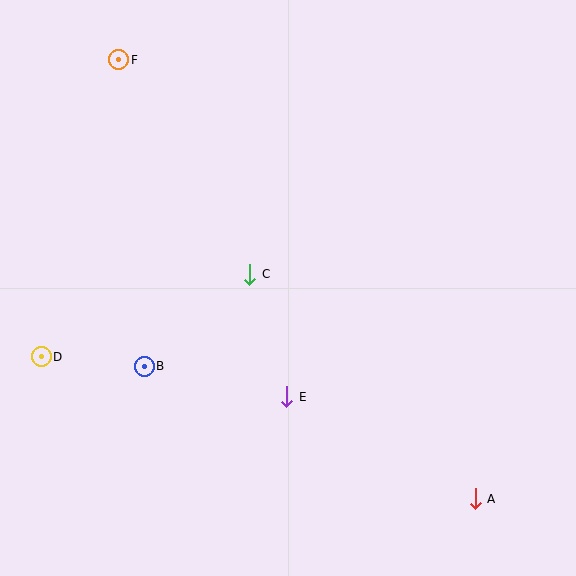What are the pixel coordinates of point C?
Point C is at (250, 274).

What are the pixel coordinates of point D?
Point D is at (41, 357).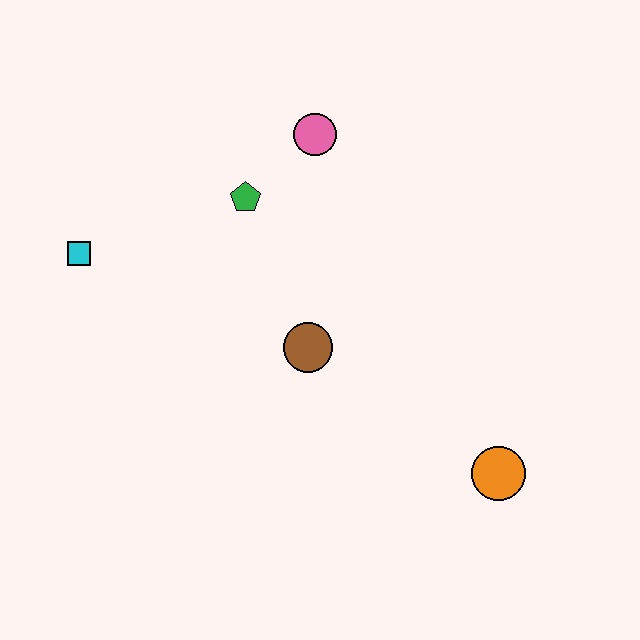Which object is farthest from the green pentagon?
The orange circle is farthest from the green pentagon.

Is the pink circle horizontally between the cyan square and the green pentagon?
No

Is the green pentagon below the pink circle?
Yes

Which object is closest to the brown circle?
The green pentagon is closest to the brown circle.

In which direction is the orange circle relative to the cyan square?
The orange circle is to the right of the cyan square.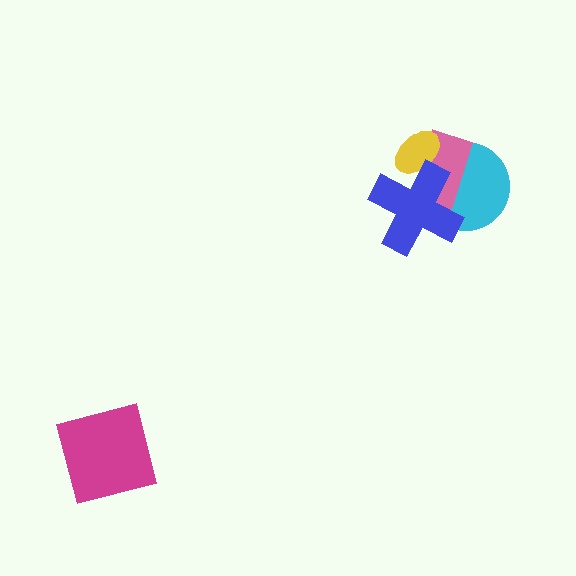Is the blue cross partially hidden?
No, no other shape covers it.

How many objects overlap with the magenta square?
0 objects overlap with the magenta square.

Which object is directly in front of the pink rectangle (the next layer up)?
The yellow ellipse is directly in front of the pink rectangle.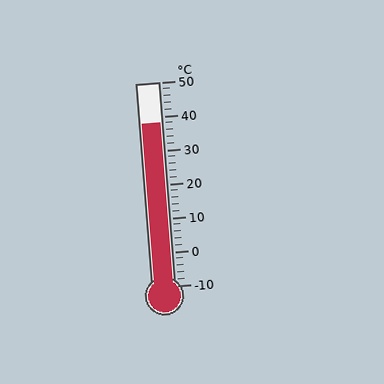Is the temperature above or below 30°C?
The temperature is above 30°C.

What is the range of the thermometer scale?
The thermometer scale ranges from -10°C to 50°C.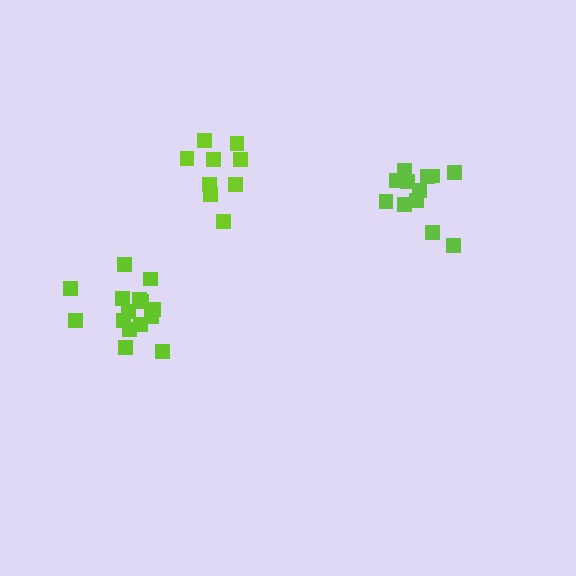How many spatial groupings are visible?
There are 3 spatial groupings.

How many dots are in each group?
Group 1: 15 dots, Group 2: 9 dots, Group 3: 12 dots (36 total).